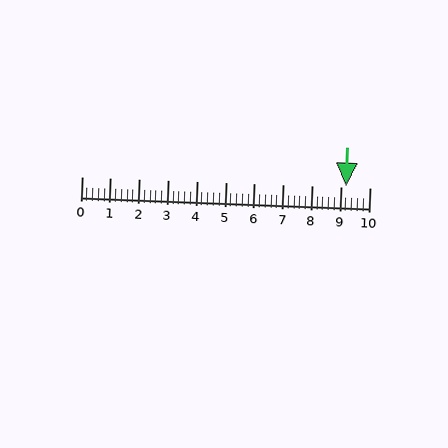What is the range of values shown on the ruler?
The ruler shows values from 0 to 10.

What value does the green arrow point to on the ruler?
The green arrow points to approximately 9.2.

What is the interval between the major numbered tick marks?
The major tick marks are spaced 1 units apart.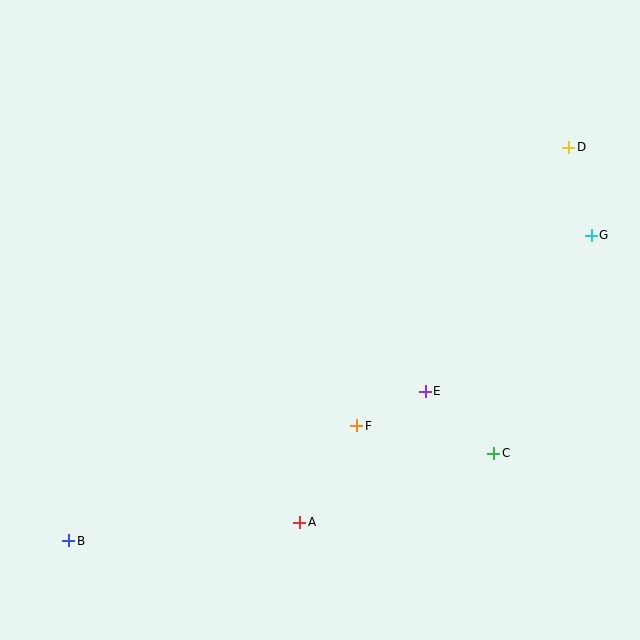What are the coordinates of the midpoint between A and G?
The midpoint between A and G is at (446, 379).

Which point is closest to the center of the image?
Point F at (356, 426) is closest to the center.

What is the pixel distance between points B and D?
The distance between B and D is 636 pixels.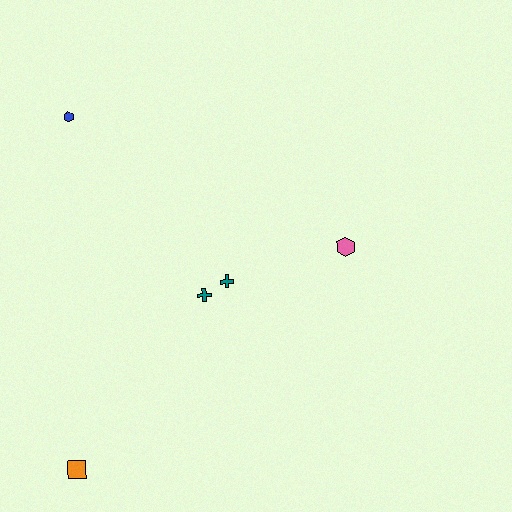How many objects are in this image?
There are 5 objects.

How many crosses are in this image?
There are 2 crosses.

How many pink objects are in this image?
There is 1 pink object.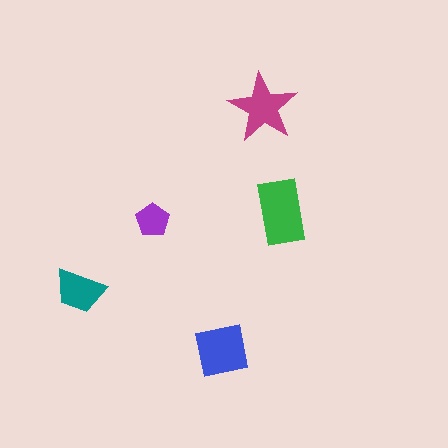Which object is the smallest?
The purple pentagon.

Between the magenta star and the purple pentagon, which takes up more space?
The magenta star.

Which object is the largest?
The green rectangle.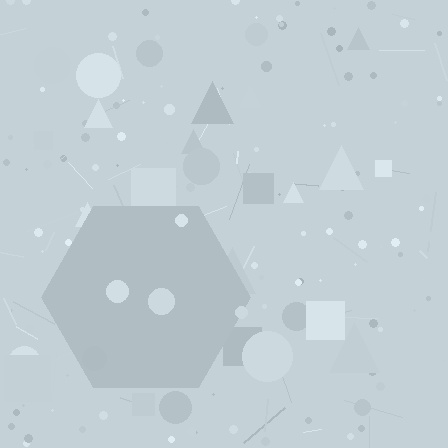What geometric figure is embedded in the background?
A hexagon is embedded in the background.